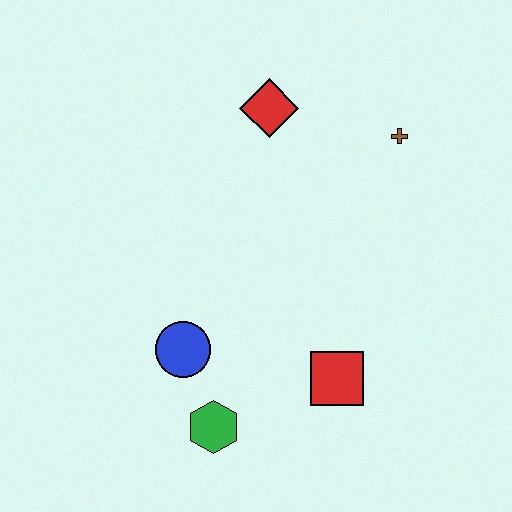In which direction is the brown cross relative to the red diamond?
The brown cross is to the right of the red diamond.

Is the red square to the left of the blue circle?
No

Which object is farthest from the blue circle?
The brown cross is farthest from the blue circle.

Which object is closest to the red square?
The green hexagon is closest to the red square.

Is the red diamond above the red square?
Yes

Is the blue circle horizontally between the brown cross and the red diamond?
No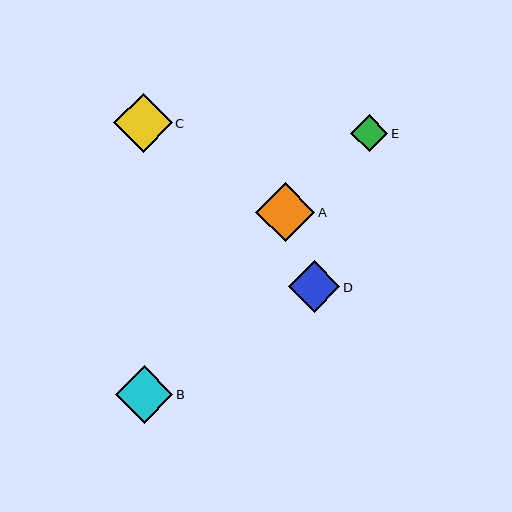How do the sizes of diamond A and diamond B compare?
Diamond A and diamond B are approximately the same size.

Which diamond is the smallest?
Diamond E is the smallest with a size of approximately 37 pixels.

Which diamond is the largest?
Diamond C is the largest with a size of approximately 59 pixels.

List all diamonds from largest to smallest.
From largest to smallest: C, A, B, D, E.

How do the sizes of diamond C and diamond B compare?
Diamond C and diamond B are approximately the same size.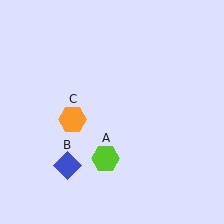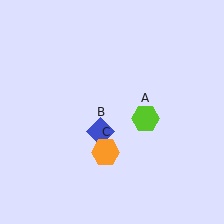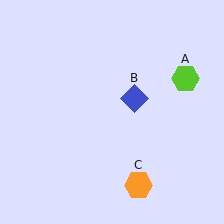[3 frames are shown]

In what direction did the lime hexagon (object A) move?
The lime hexagon (object A) moved up and to the right.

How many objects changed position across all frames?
3 objects changed position: lime hexagon (object A), blue diamond (object B), orange hexagon (object C).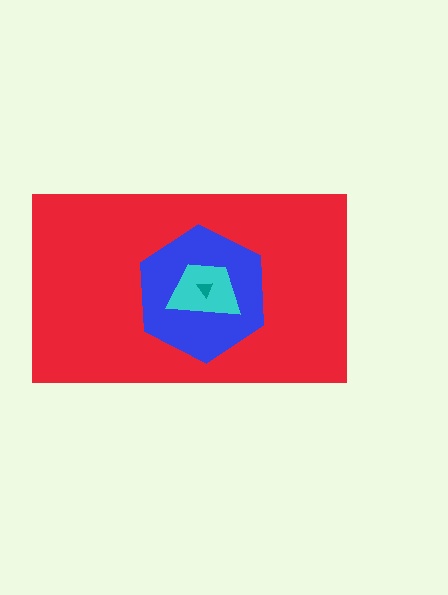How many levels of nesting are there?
4.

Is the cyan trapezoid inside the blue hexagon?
Yes.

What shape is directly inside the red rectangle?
The blue hexagon.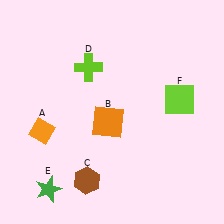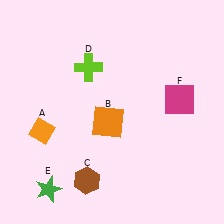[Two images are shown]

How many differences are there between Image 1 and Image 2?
There is 1 difference between the two images.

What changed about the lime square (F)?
In Image 1, F is lime. In Image 2, it changed to magenta.